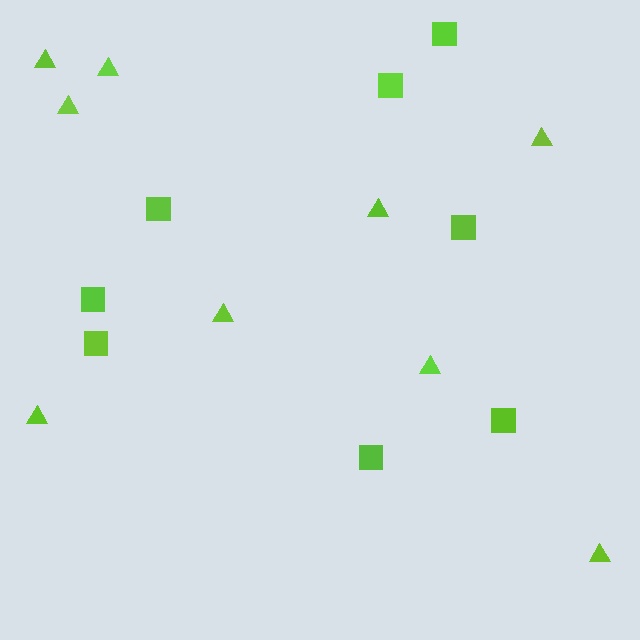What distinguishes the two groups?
There are 2 groups: one group of squares (8) and one group of triangles (9).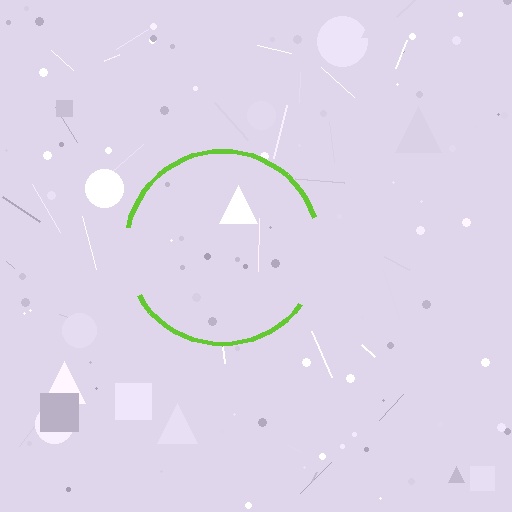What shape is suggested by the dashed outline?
The dashed outline suggests a circle.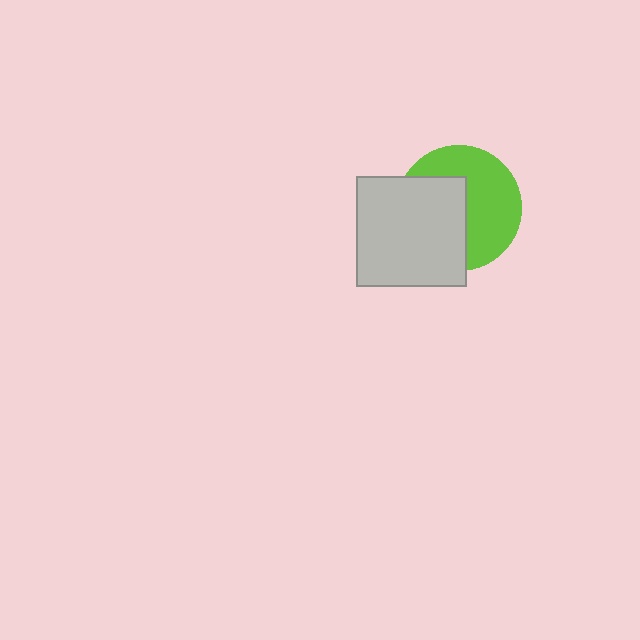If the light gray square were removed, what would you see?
You would see the complete lime circle.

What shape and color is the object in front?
The object in front is a light gray square.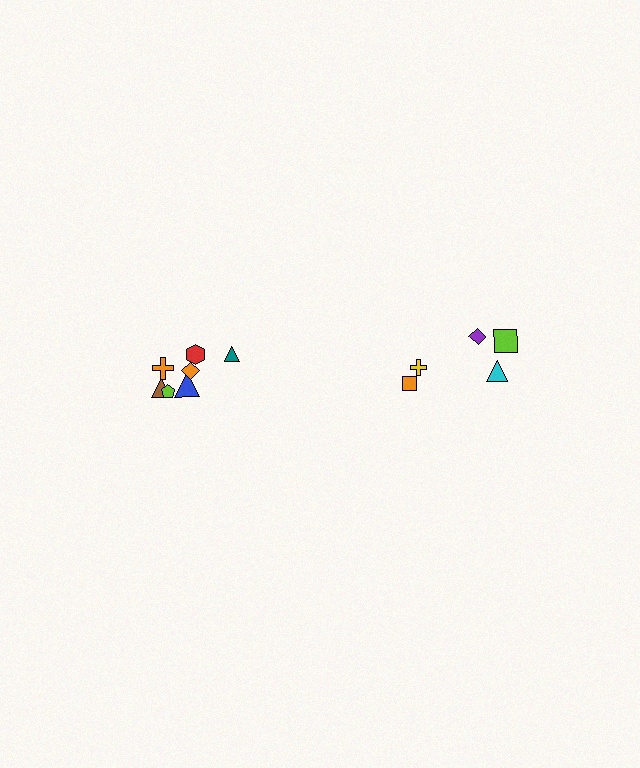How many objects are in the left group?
There are 7 objects.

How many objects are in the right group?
There are 5 objects.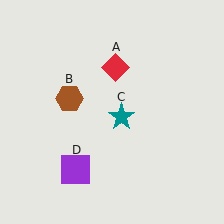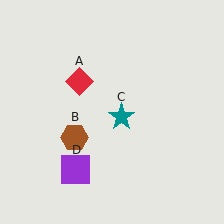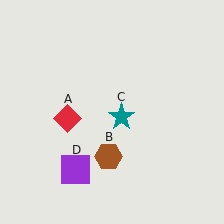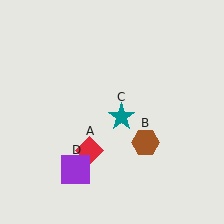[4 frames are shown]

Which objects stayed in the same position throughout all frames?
Teal star (object C) and purple square (object D) remained stationary.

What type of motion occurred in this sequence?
The red diamond (object A), brown hexagon (object B) rotated counterclockwise around the center of the scene.